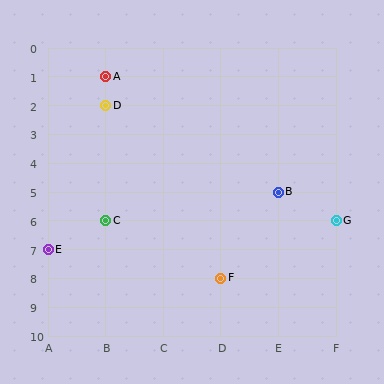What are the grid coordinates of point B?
Point B is at grid coordinates (E, 5).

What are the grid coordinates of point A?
Point A is at grid coordinates (B, 1).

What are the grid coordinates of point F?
Point F is at grid coordinates (D, 8).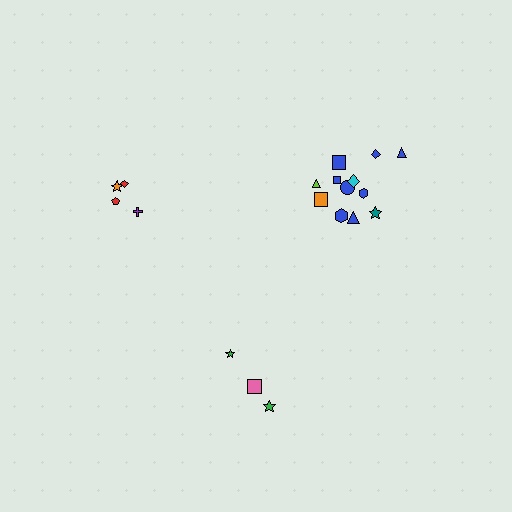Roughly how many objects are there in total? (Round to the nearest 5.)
Roughly 20 objects in total.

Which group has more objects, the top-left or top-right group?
The top-right group.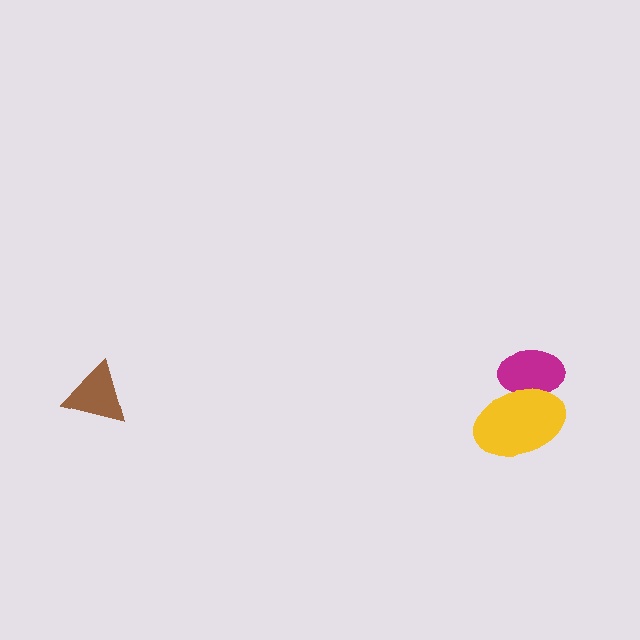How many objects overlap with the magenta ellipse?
1 object overlaps with the magenta ellipse.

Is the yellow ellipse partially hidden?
No, no other shape covers it.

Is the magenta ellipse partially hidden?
Yes, it is partially covered by another shape.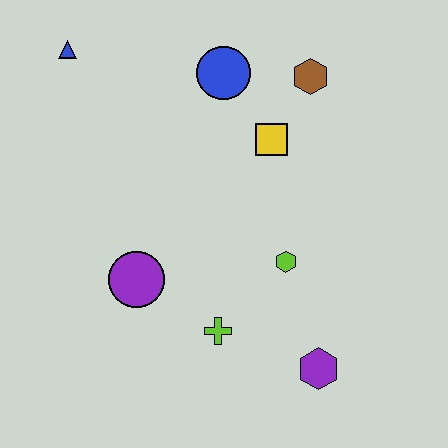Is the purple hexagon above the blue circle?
No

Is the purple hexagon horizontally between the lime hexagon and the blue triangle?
No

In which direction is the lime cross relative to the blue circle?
The lime cross is below the blue circle.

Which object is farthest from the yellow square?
The purple hexagon is farthest from the yellow square.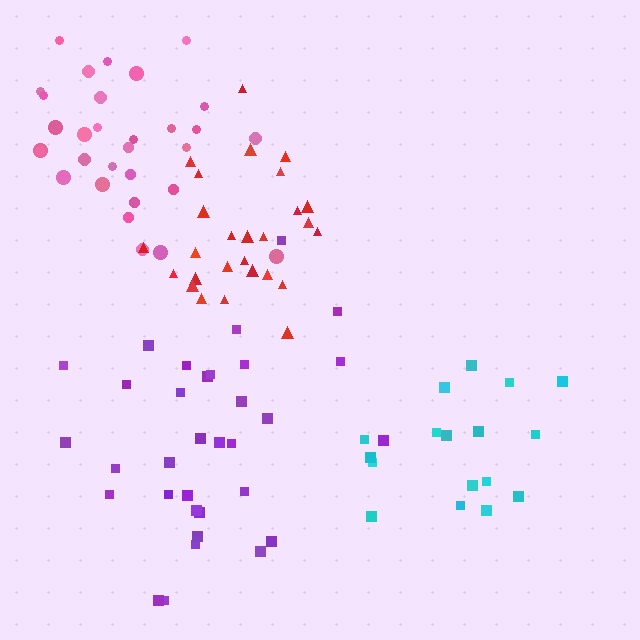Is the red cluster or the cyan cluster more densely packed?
Red.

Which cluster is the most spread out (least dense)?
Cyan.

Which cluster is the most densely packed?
Red.